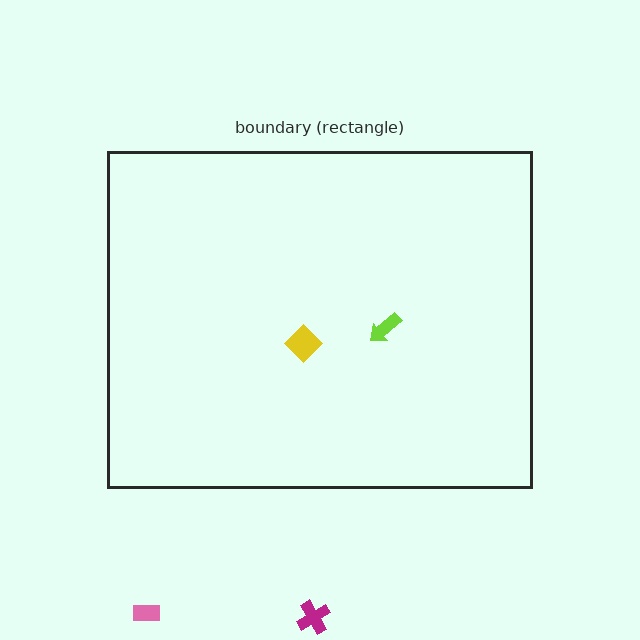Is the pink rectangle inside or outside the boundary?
Outside.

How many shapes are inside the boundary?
2 inside, 2 outside.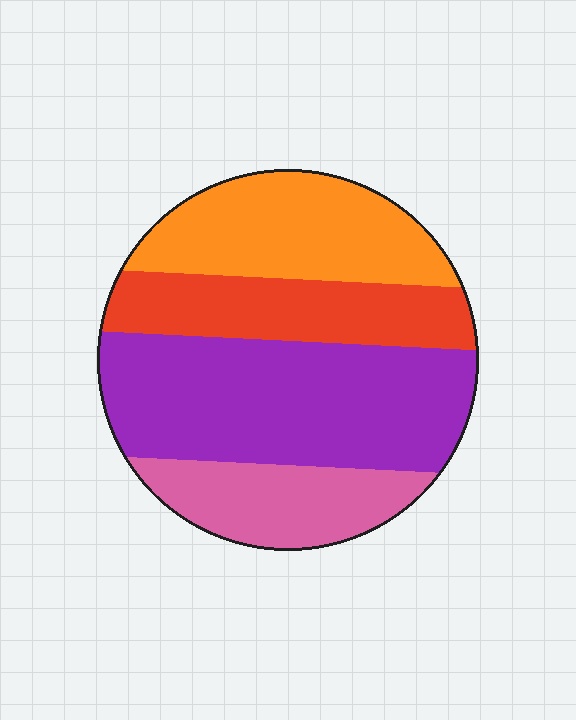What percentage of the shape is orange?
Orange covers around 25% of the shape.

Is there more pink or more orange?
Orange.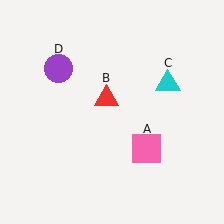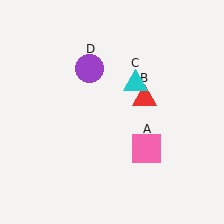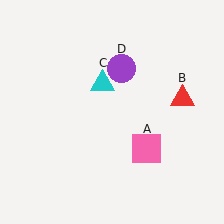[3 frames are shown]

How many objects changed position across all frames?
3 objects changed position: red triangle (object B), cyan triangle (object C), purple circle (object D).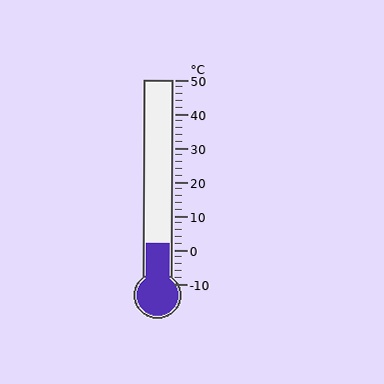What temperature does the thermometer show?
The thermometer shows approximately 2°C.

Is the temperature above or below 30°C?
The temperature is below 30°C.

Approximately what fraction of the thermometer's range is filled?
The thermometer is filled to approximately 20% of its range.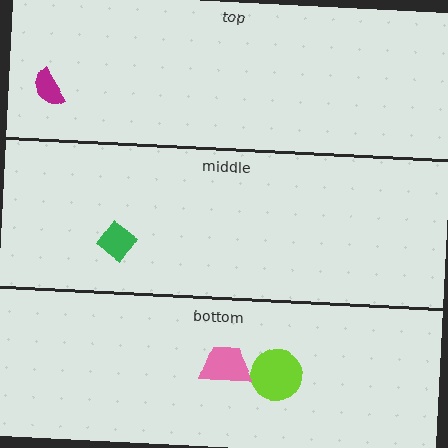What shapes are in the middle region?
The green diamond.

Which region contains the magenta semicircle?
The top region.